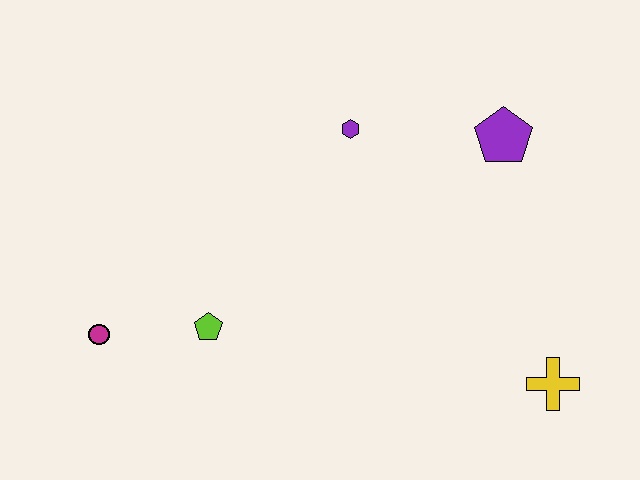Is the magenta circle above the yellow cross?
Yes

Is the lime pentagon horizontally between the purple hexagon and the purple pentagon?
No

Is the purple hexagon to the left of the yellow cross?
Yes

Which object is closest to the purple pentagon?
The purple hexagon is closest to the purple pentagon.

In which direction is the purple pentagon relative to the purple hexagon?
The purple pentagon is to the right of the purple hexagon.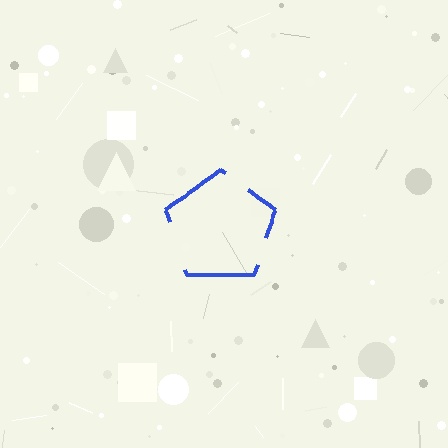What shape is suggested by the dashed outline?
The dashed outline suggests a pentagon.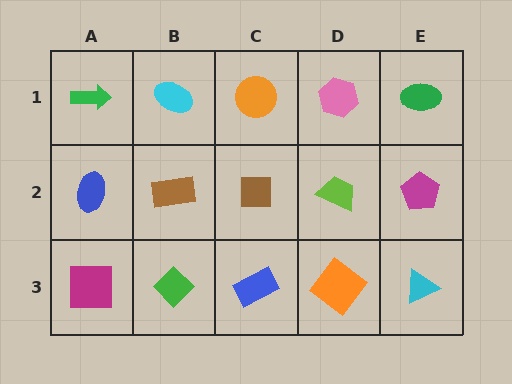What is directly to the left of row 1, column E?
A pink hexagon.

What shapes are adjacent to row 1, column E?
A magenta pentagon (row 2, column E), a pink hexagon (row 1, column D).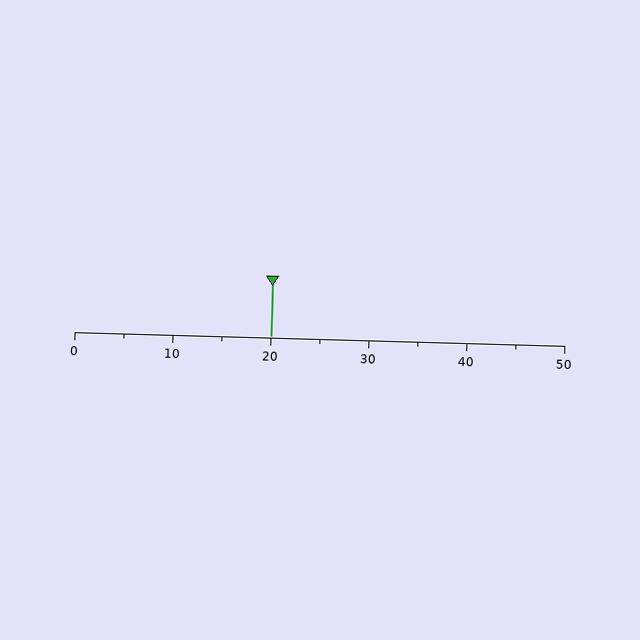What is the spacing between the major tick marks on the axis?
The major ticks are spaced 10 apart.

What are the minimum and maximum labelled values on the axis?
The axis runs from 0 to 50.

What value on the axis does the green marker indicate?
The marker indicates approximately 20.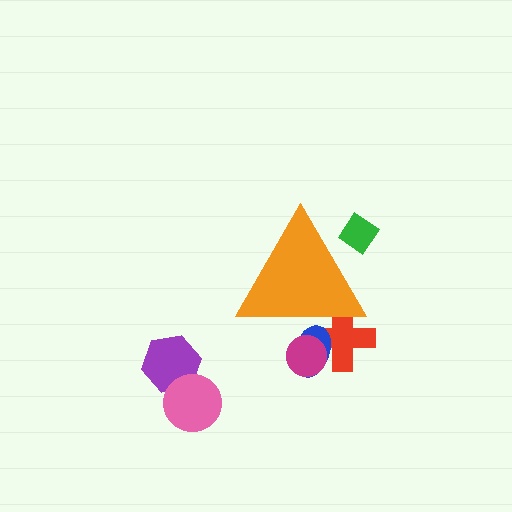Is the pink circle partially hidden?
No, the pink circle is fully visible.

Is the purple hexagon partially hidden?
No, the purple hexagon is fully visible.